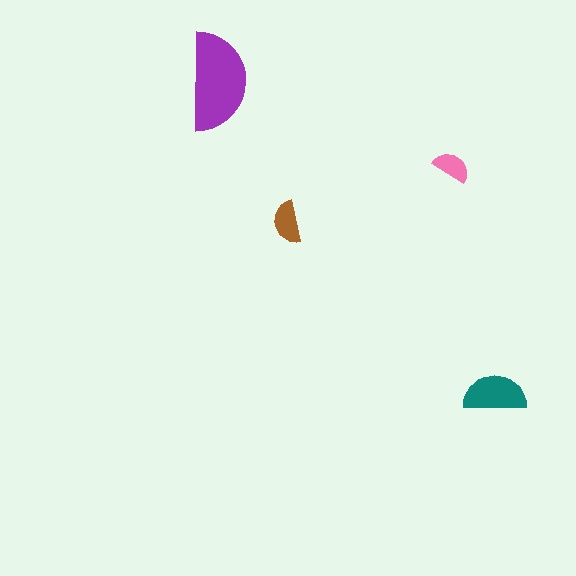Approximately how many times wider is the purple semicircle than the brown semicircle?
About 2.5 times wider.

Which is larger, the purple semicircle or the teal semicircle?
The purple one.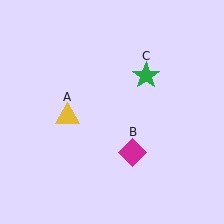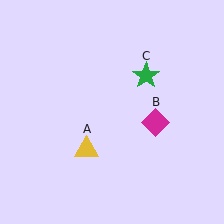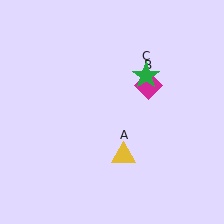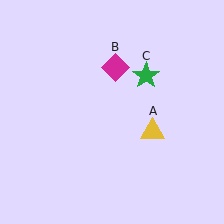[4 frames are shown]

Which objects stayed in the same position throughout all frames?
Green star (object C) remained stationary.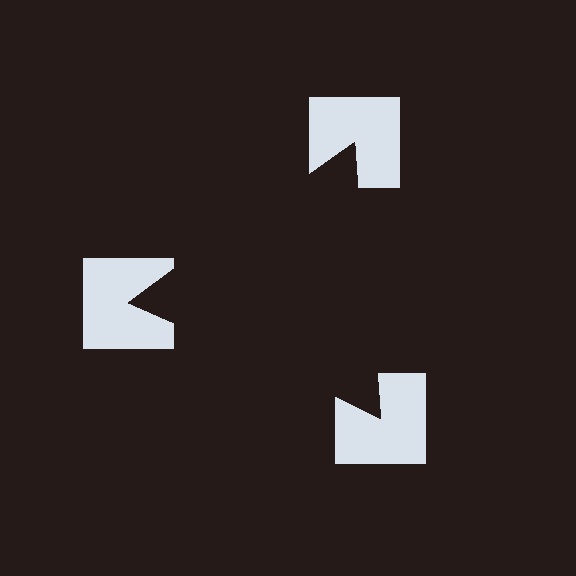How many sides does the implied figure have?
3 sides.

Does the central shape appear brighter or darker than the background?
It typically appears slightly darker than the background, even though no actual brightness change is drawn.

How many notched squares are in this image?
There are 3 — one at each vertex of the illusory triangle.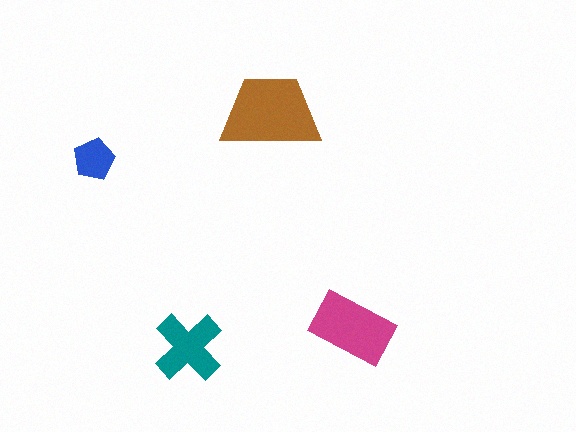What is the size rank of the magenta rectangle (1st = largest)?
2nd.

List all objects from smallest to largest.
The blue pentagon, the teal cross, the magenta rectangle, the brown trapezoid.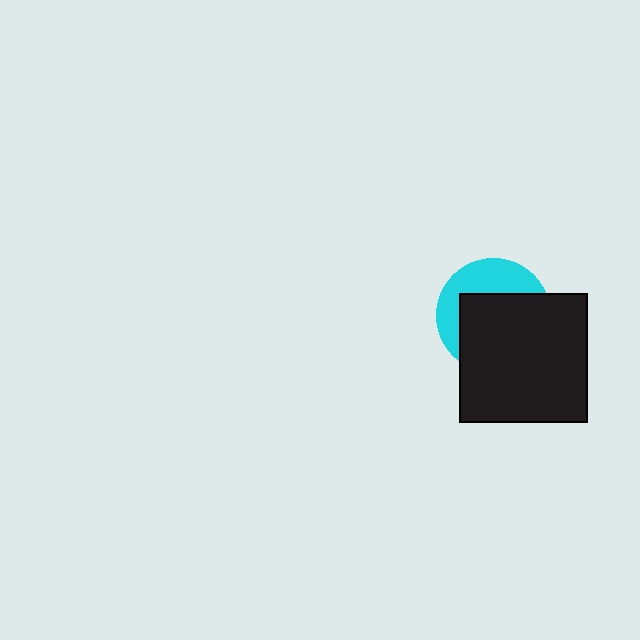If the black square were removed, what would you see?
You would see the complete cyan circle.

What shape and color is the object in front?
The object in front is a black square.